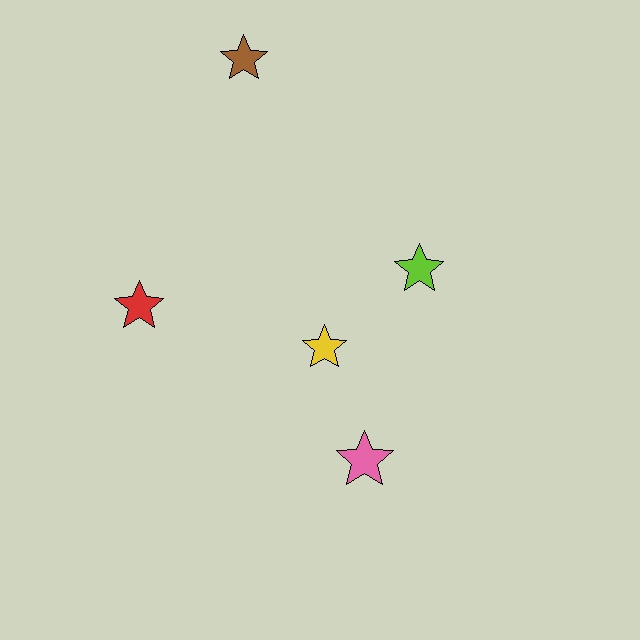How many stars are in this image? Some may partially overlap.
There are 5 stars.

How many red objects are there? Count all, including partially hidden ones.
There is 1 red object.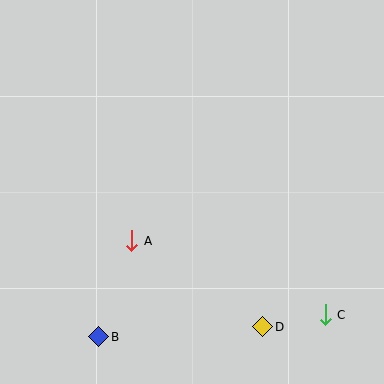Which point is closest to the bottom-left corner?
Point B is closest to the bottom-left corner.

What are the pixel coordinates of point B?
Point B is at (99, 337).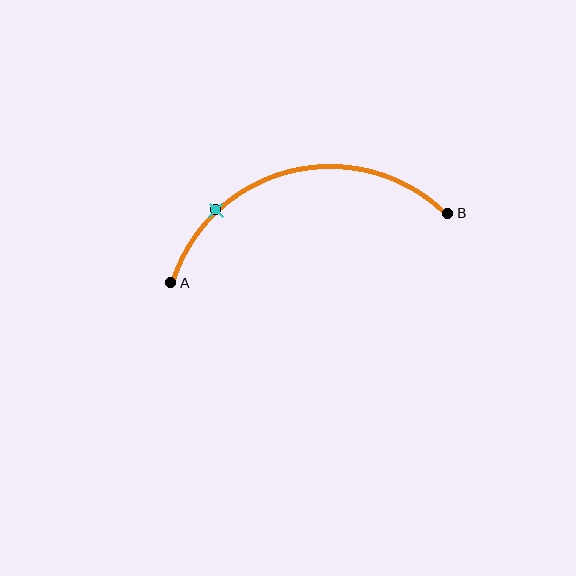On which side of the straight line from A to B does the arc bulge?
The arc bulges above the straight line connecting A and B.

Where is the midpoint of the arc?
The arc midpoint is the point on the curve farthest from the straight line joining A and B. It sits above that line.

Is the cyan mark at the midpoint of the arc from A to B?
No. The cyan mark lies on the arc but is closer to endpoint A. The arc midpoint would be at the point on the curve equidistant along the arc from both A and B.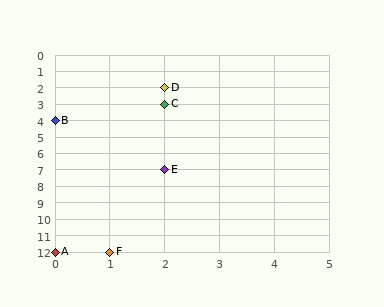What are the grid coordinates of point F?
Point F is at grid coordinates (1, 12).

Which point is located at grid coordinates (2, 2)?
Point D is at (2, 2).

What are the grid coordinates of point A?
Point A is at grid coordinates (0, 12).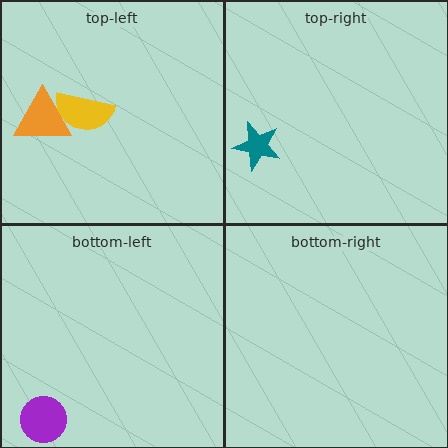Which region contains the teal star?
The top-right region.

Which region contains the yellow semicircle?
The top-left region.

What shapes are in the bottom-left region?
The purple circle.